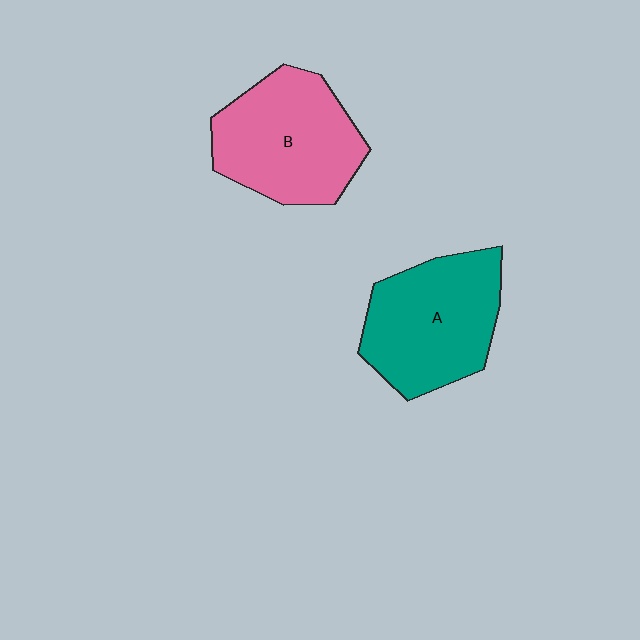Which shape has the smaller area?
Shape B (pink).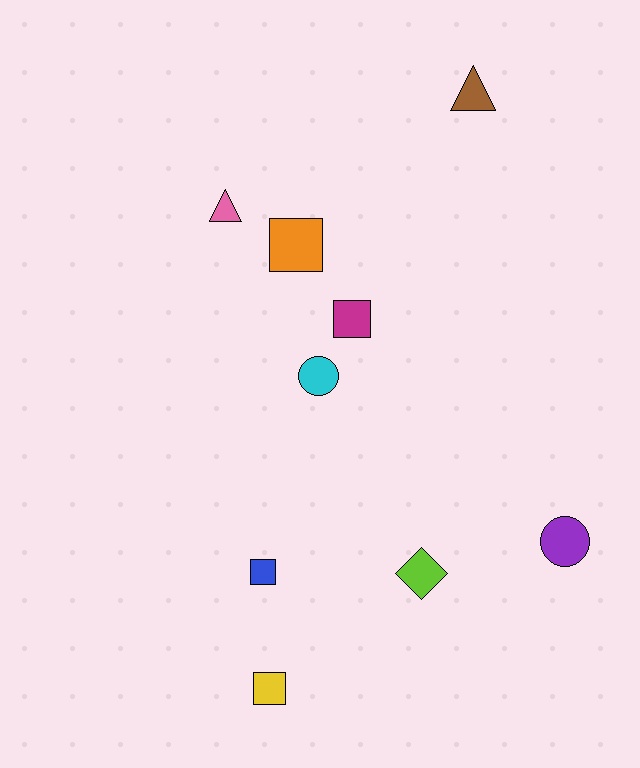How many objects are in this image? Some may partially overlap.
There are 9 objects.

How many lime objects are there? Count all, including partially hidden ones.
There is 1 lime object.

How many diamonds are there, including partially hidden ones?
There is 1 diamond.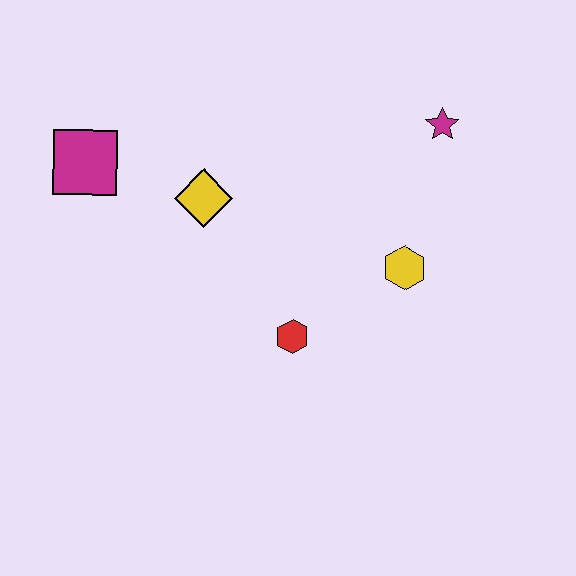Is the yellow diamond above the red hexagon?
Yes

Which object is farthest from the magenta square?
The magenta star is farthest from the magenta square.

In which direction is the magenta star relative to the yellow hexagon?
The magenta star is above the yellow hexagon.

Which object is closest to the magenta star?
The yellow hexagon is closest to the magenta star.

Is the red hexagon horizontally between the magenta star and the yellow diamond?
Yes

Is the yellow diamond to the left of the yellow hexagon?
Yes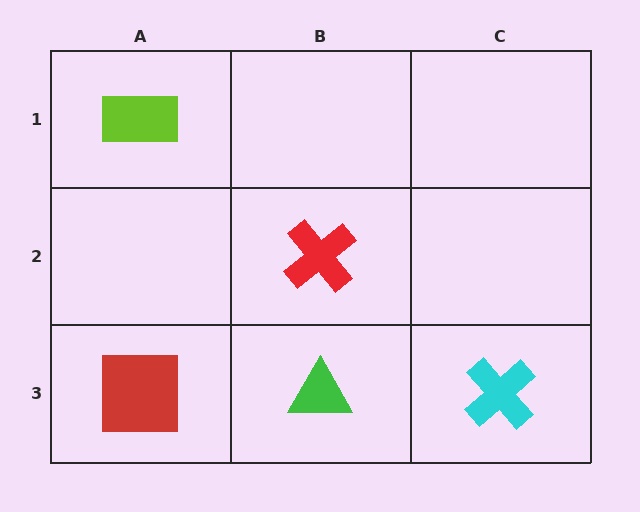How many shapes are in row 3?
3 shapes.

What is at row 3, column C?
A cyan cross.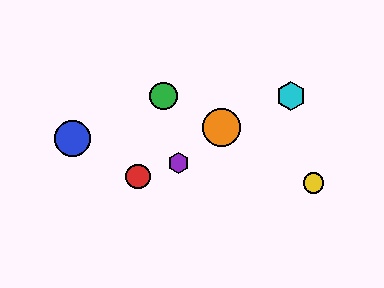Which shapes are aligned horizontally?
The green circle, the cyan hexagon are aligned horizontally.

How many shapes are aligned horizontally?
2 shapes (the green circle, the cyan hexagon) are aligned horizontally.